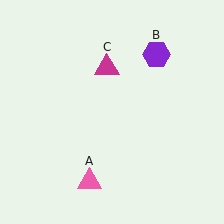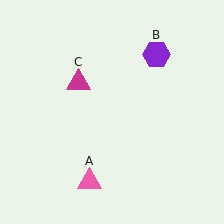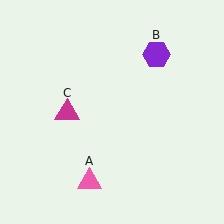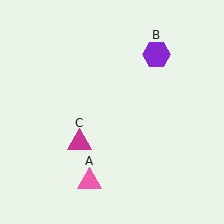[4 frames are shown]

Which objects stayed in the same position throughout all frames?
Pink triangle (object A) and purple hexagon (object B) remained stationary.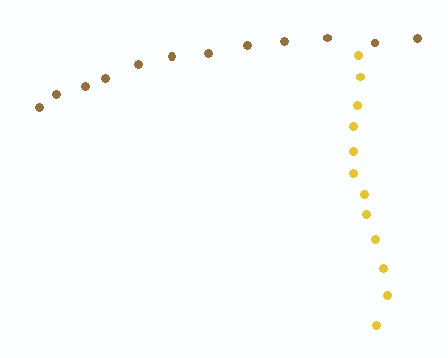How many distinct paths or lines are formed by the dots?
There are 2 distinct paths.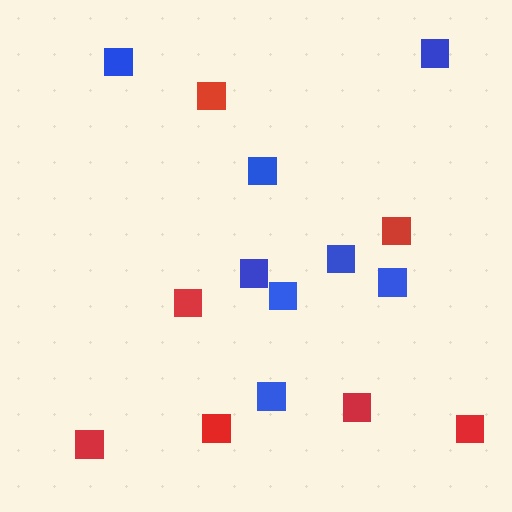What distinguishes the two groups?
There are 2 groups: one group of blue squares (8) and one group of red squares (7).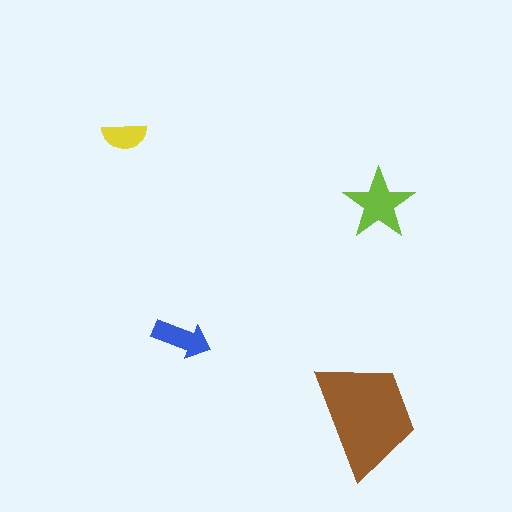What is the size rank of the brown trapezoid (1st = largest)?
1st.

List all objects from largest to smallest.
The brown trapezoid, the lime star, the blue arrow, the yellow semicircle.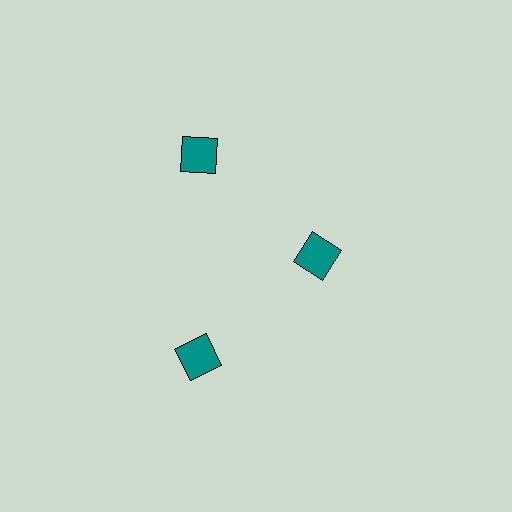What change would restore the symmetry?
The symmetry would be restored by moving it outward, back onto the ring so that all 3 diamonds sit at equal angles and equal distance from the center.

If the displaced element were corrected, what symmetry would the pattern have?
It would have 3-fold rotational symmetry — the pattern would map onto itself every 120 degrees.